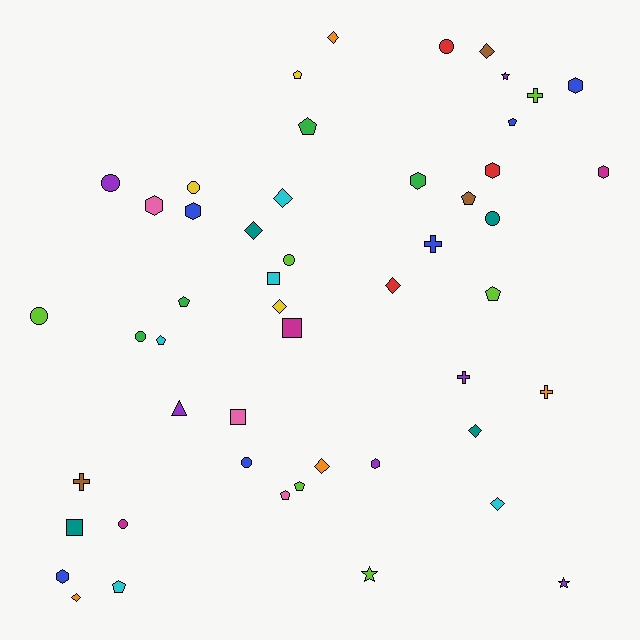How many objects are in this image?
There are 50 objects.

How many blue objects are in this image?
There are 6 blue objects.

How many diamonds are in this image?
There are 10 diamonds.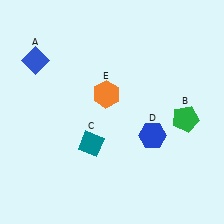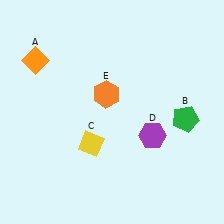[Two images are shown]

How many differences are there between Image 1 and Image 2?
There are 3 differences between the two images.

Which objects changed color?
A changed from blue to orange. C changed from teal to yellow. D changed from blue to purple.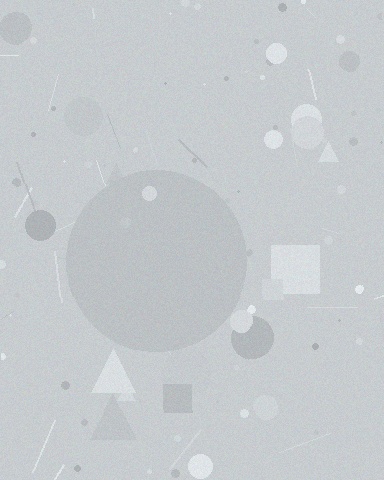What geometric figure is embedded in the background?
A circle is embedded in the background.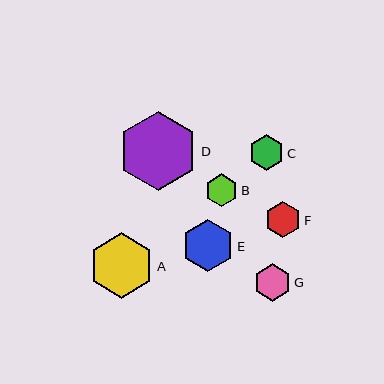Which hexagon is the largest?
Hexagon D is the largest with a size of approximately 79 pixels.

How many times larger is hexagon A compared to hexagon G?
Hexagon A is approximately 1.7 times the size of hexagon G.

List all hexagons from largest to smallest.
From largest to smallest: D, A, E, G, F, C, B.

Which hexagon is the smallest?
Hexagon B is the smallest with a size of approximately 32 pixels.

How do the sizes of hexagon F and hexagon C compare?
Hexagon F and hexagon C are approximately the same size.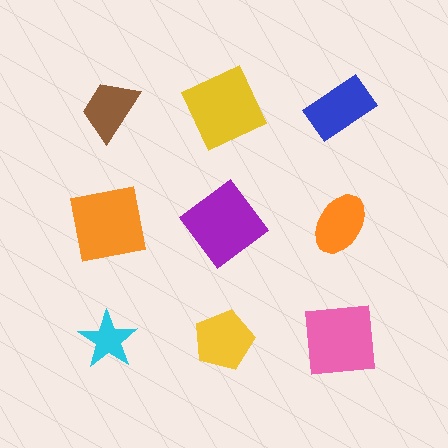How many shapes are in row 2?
3 shapes.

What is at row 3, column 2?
A yellow pentagon.